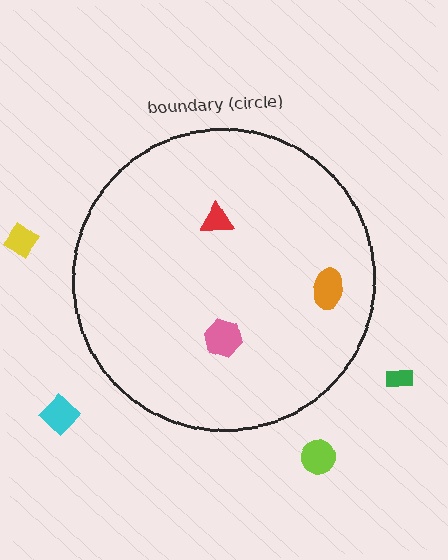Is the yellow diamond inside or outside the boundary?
Outside.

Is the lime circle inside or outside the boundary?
Outside.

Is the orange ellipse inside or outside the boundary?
Inside.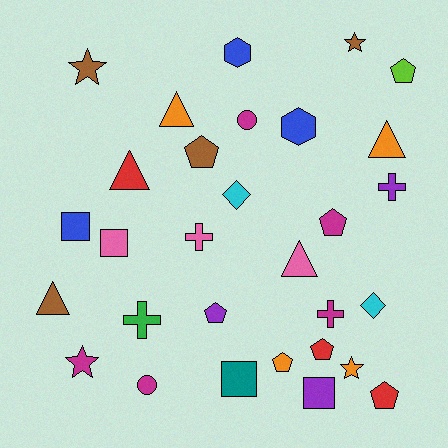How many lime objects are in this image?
There is 1 lime object.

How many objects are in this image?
There are 30 objects.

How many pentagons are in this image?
There are 7 pentagons.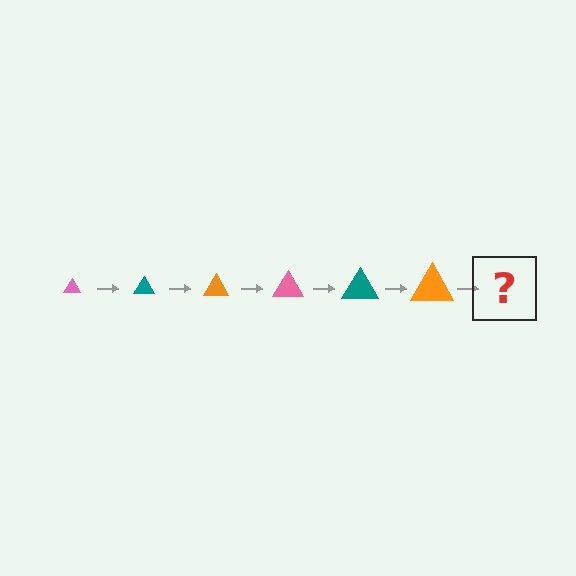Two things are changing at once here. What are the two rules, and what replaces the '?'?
The two rules are that the triangle grows larger each step and the color cycles through pink, teal, and orange. The '?' should be a pink triangle, larger than the previous one.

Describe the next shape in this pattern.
It should be a pink triangle, larger than the previous one.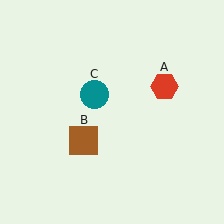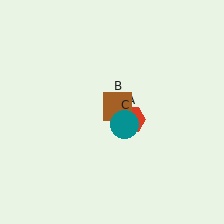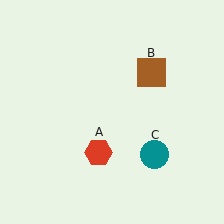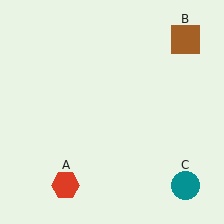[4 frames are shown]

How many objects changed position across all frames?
3 objects changed position: red hexagon (object A), brown square (object B), teal circle (object C).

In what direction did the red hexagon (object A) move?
The red hexagon (object A) moved down and to the left.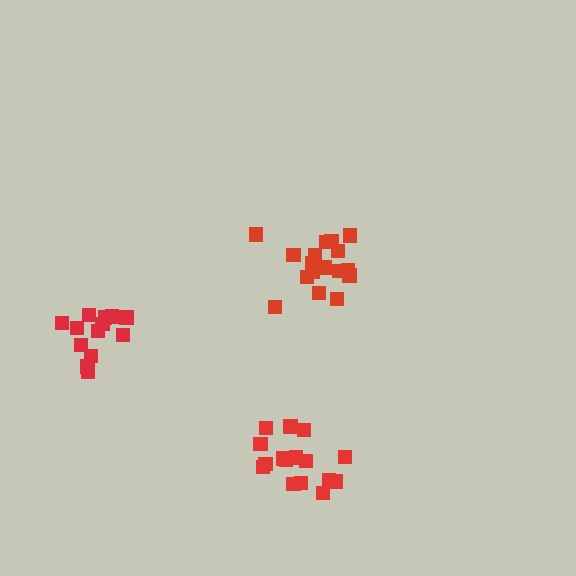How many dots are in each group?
Group 1: 18 dots, Group 2: 13 dots, Group 3: 17 dots (48 total).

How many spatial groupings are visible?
There are 3 spatial groupings.